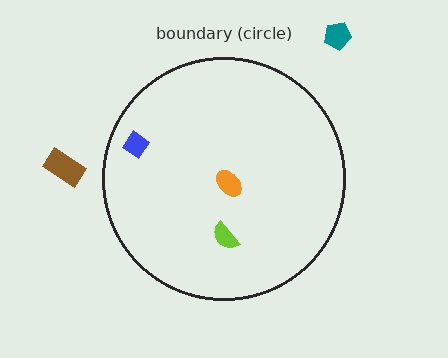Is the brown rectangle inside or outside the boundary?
Outside.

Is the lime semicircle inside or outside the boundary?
Inside.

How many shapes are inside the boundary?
3 inside, 2 outside.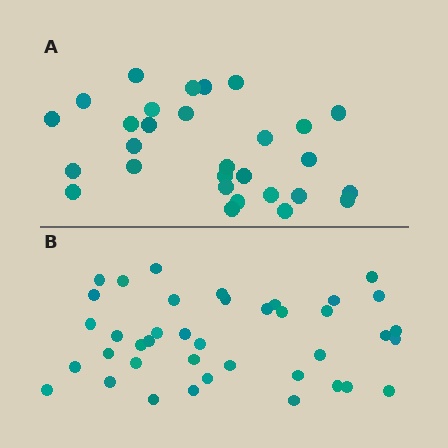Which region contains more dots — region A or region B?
Region B (the bottom region) has more dots.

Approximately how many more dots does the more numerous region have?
Region B has roughly 12 or so more dots than region A.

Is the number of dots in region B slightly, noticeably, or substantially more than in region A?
Region B has noticeably more, but not dramatically so. The ratio is roughly 1.4 to 1.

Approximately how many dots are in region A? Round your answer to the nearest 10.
About 30 dots. (The exact count is 29, which rounds to 30.)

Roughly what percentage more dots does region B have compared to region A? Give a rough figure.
About 40% more.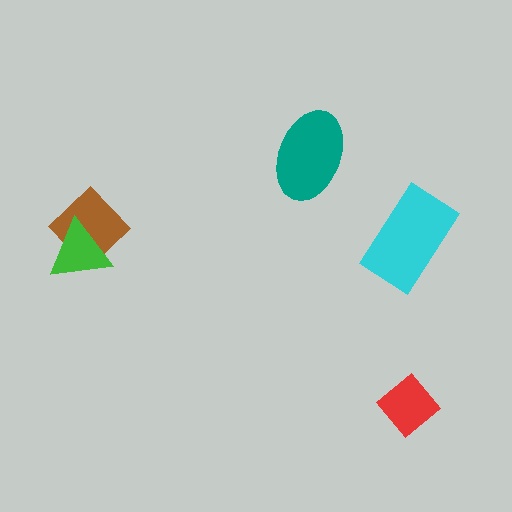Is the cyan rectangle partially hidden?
No, no other shape covers it.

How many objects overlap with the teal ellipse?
0 objects overlap with the teal ellipse.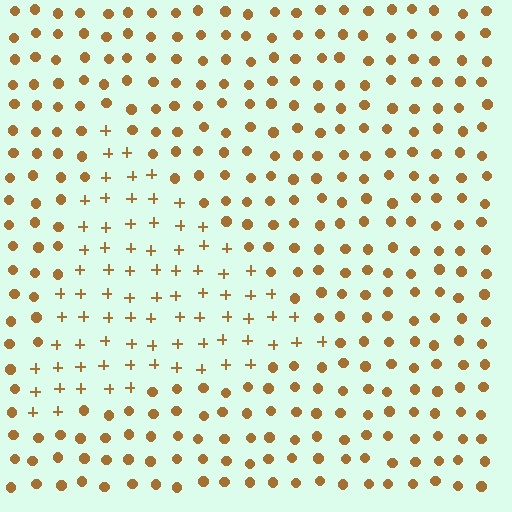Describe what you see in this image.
The image is filled with small brown elements arranged in a uniform grid. A triangle-shaped region contains plus signs, while the surrounding area contains circles. The boundary is defined purely by the change in element shape.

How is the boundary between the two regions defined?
The boundary is defined by a change in element shape: plus signs inside vs. circles outside. All elements share the same color and spacing.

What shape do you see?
I see a triangle.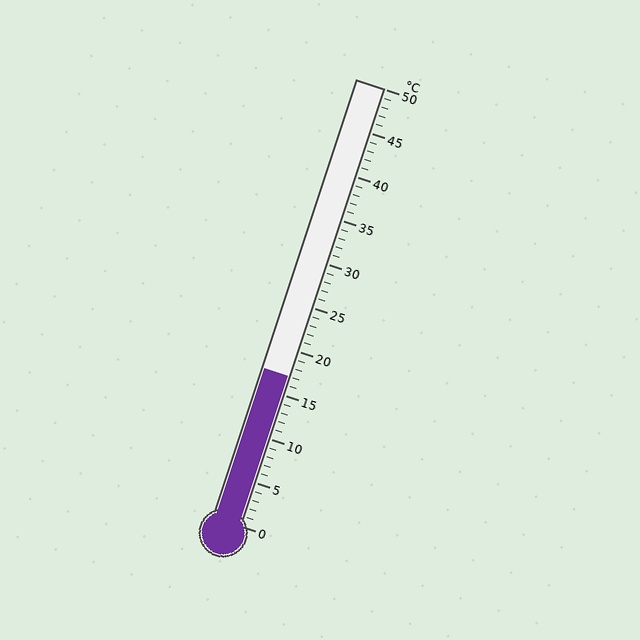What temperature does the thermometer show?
The thermometer shows approximately 17°C.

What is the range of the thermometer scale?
The thermometer scale ranges from 0°C to 50°C.